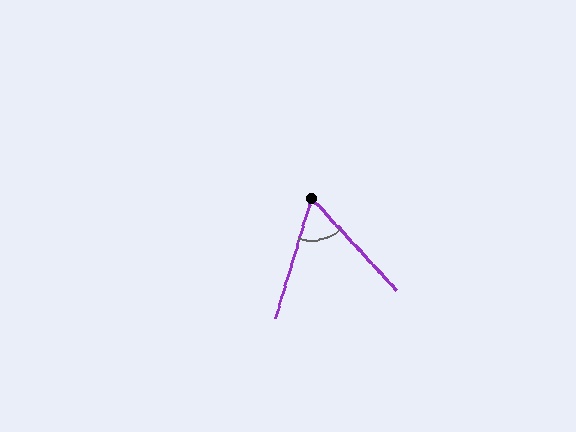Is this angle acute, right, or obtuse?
It is acute.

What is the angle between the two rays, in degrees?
Approximately 59 degrees.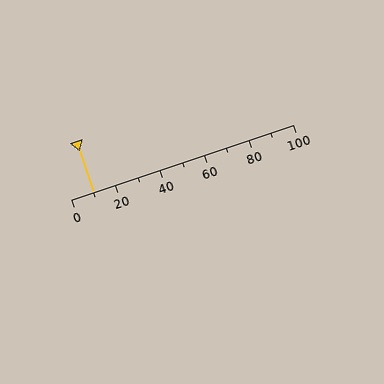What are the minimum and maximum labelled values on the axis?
The axis runs from 0 to 100.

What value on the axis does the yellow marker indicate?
The marker indicates approximately 10.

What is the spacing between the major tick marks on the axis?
The major ticks are spaced 20 apart.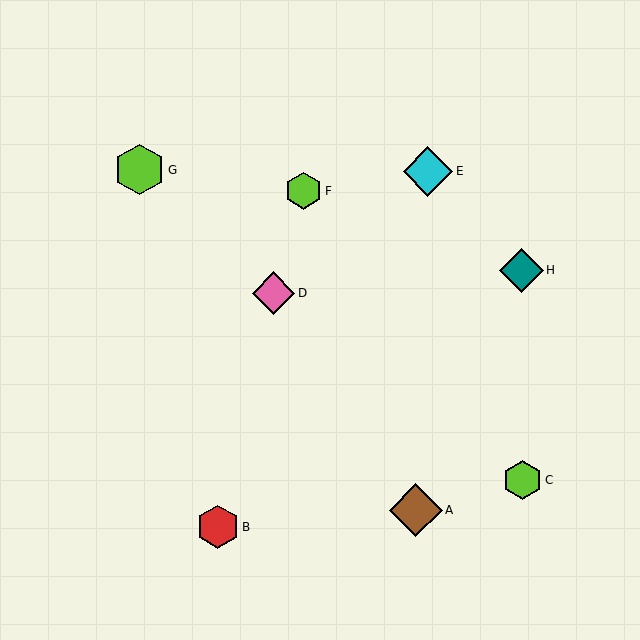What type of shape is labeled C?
Shape C is a lime hexagon.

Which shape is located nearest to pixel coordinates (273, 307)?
The pink diamond (labeled D) at (273, 293) is nearest to that location.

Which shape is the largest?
The brown diamond (labeled A) is the largest.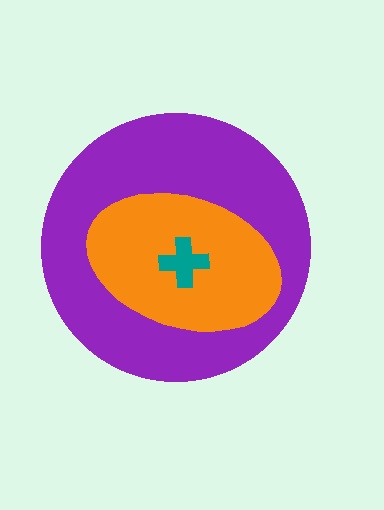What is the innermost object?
The teal cross.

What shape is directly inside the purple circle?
The orange ellipse.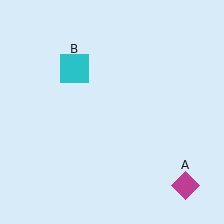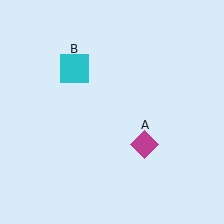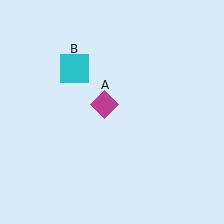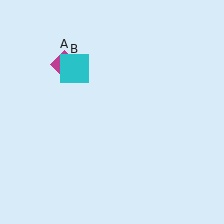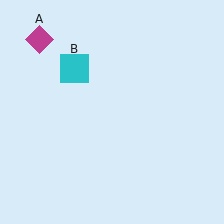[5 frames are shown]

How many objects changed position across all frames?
1 object changed position: magenta diamond (object A).